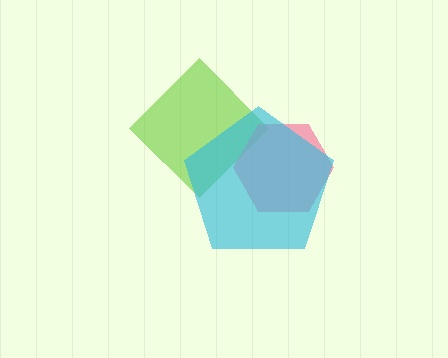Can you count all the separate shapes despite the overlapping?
Yes, there are 3 separate shapes.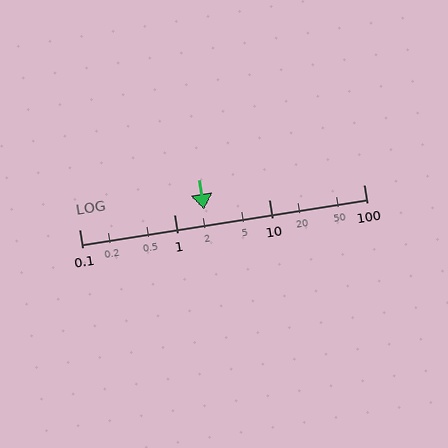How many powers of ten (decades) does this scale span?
The scale spans 3 decades, from 0.1 to 100.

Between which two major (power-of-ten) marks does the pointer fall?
The pointer is between 1 and 10.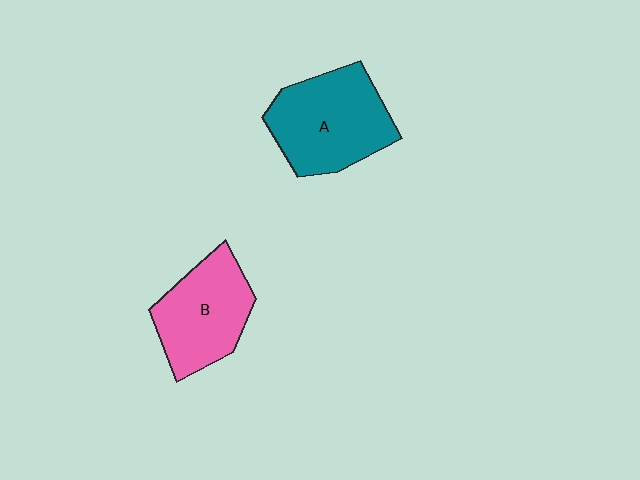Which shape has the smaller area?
Shape B (pink).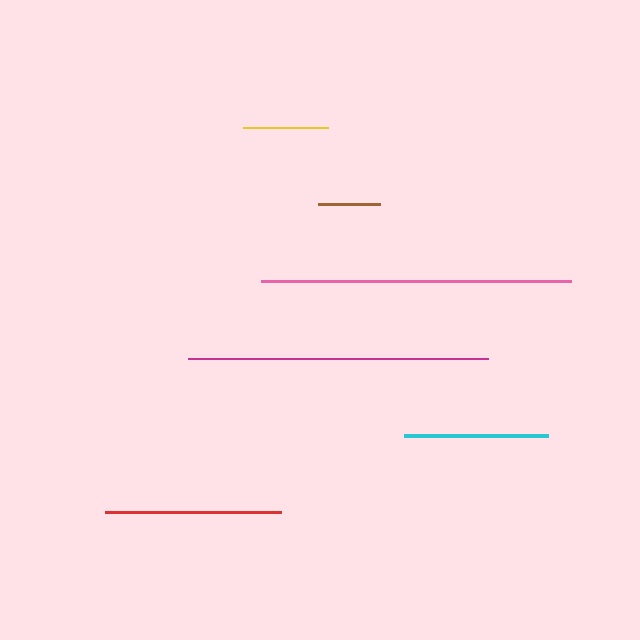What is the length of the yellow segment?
The yellow segment is approximately 85 pixels long.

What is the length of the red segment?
The red segment is approximately 176 pixels long.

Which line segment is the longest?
The pink line is the longest at approximately 310 pixels.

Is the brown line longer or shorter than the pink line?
The pink line is longer than the brown line.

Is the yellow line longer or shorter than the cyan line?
The cyan line is longer than the yellow line.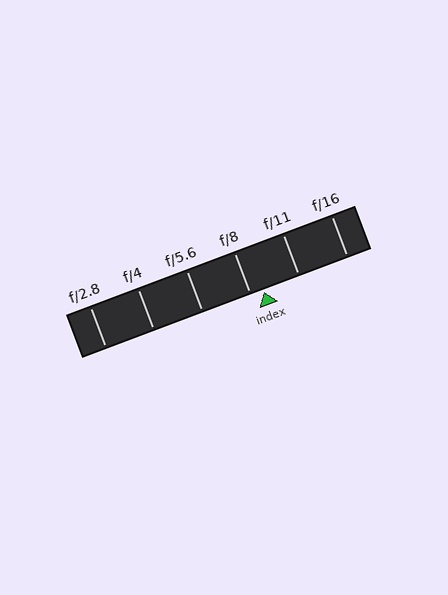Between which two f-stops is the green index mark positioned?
The index mark is between f/8 and f/11.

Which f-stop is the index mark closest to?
The index mark is closest to f/8.